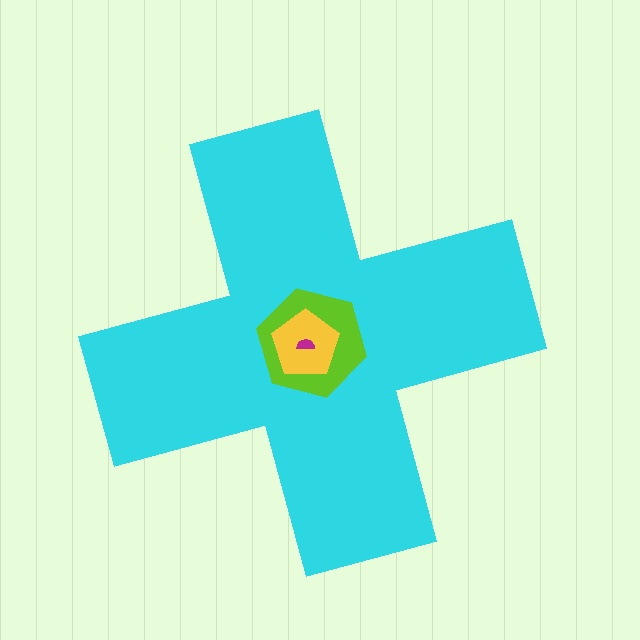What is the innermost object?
The magenta semicircle.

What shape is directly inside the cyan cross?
The lime hexagon.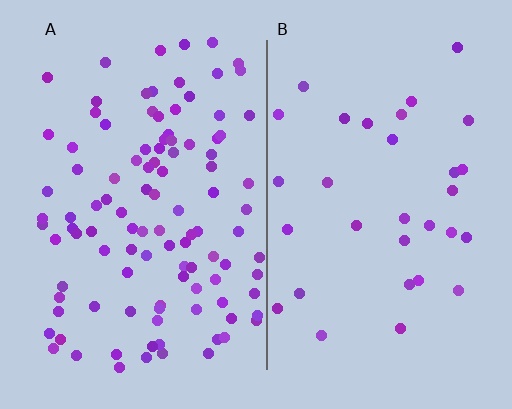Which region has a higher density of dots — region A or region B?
A (the left).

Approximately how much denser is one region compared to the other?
Approximately 3.3× — region A over region B.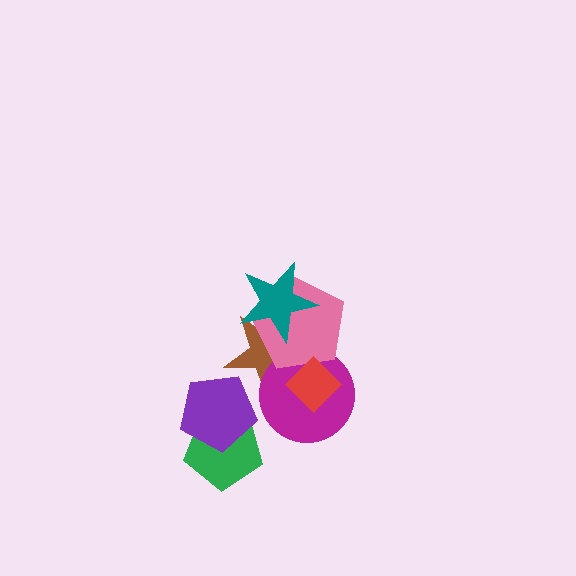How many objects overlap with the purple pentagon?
2 objects overlap with the purple pentagon.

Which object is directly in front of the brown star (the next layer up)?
The magenta circle is directly in front of the brown star.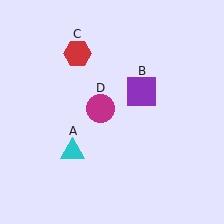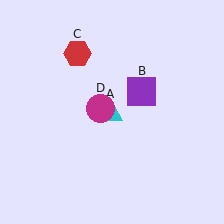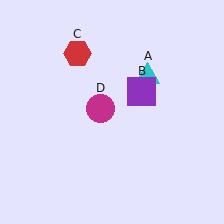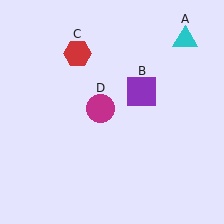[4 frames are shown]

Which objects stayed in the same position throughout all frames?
Purple square (object B) and red hexagon (object C) and magenta circle (object D) remained stationary.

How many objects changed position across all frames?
1 object changed position: cyan triangle (object A).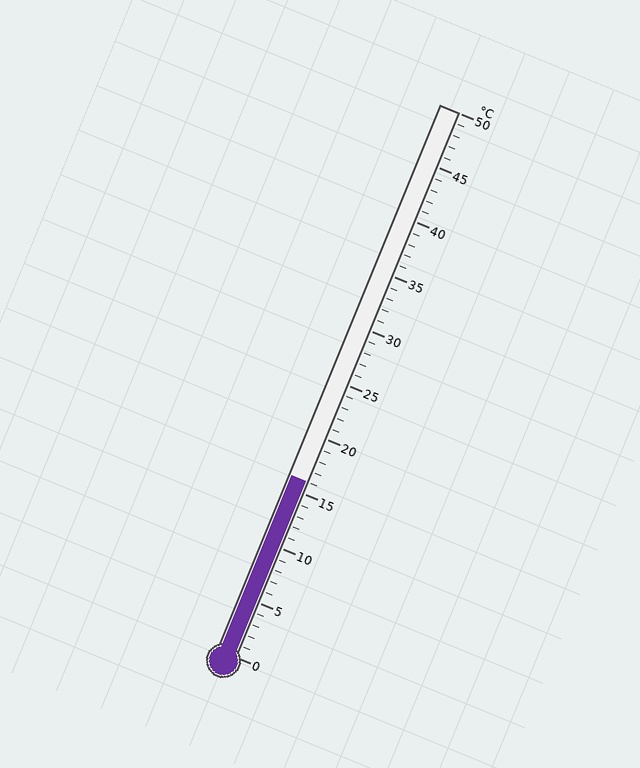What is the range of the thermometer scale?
The thermometer scale ranges from 0°C to 50°C.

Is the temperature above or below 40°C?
The temperature is below 40°C.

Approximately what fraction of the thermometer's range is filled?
The thermometer is filled to approximately 30% of its range.